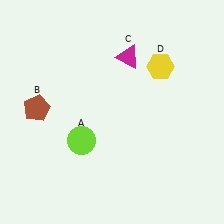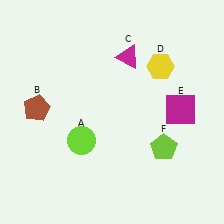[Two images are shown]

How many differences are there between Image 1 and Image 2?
There are 2 differences between the two images.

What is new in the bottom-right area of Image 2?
A lime pentagon (F) was added in the bottom-right area of Image 2.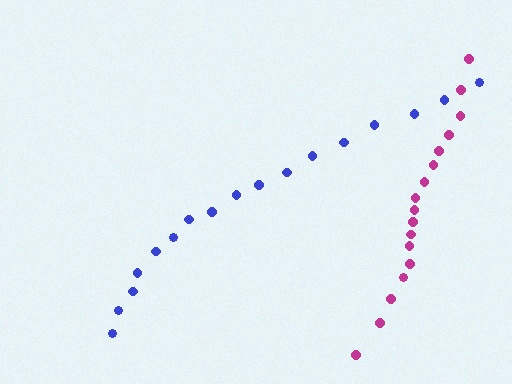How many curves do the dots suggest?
There are 2 distinct paths.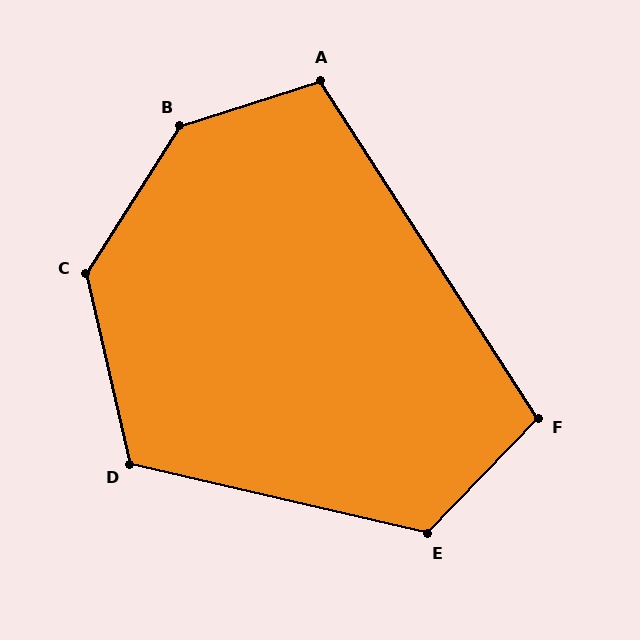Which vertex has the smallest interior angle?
F, at approximately 103 degrees.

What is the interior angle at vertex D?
Approximately 116 degrees (obtuse).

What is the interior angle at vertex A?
Approximately 105 degrees (obtuse).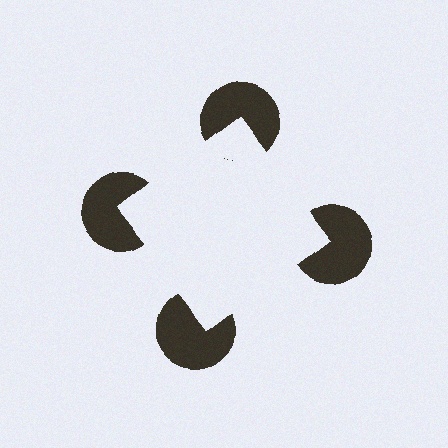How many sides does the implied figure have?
4 sides.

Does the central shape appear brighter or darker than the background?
It typically appears slightly brighter than the background, even though no actual brightness change is drawn.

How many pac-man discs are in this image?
There are 4 — one at each vertex of the illusory square.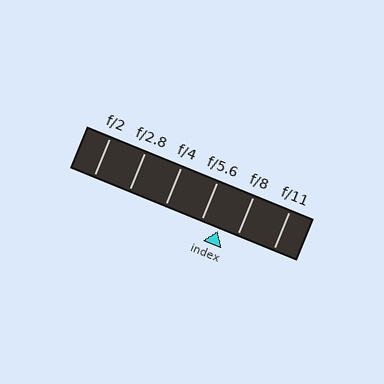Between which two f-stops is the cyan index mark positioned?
The index mark is between f/5.6 and f/8.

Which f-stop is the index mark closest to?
The index mark is closest to f/5.6.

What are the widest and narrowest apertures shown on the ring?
The widest aperture shown is f/2 and the narrowest is f/11.